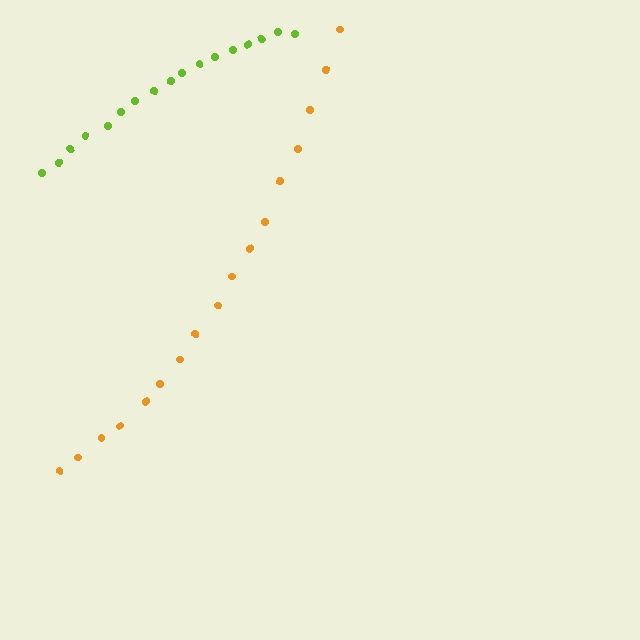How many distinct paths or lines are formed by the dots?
There are 2 distinct paths.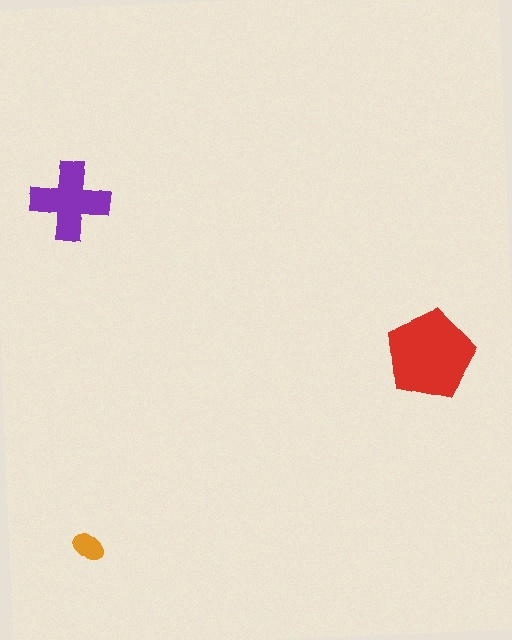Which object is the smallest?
The orange ellipse.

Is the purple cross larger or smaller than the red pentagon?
Smaller.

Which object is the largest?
The red pentagon.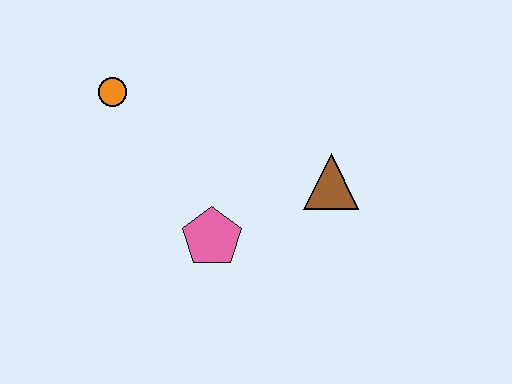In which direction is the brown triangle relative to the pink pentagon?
The brown triangle is to the right of the pink pentagon.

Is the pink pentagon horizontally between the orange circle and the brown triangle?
Yes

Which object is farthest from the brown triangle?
The orange circle is farthest from the brown triangle.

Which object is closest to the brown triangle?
The pink pentagon is closest to the brown triangle.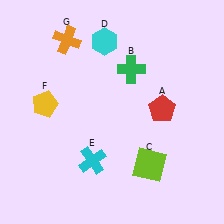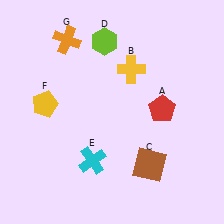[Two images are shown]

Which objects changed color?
B changed from green to yellow. C changed from lime to brown. D changed from cyan to lime.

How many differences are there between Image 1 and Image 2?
There are 3 differences between the two images.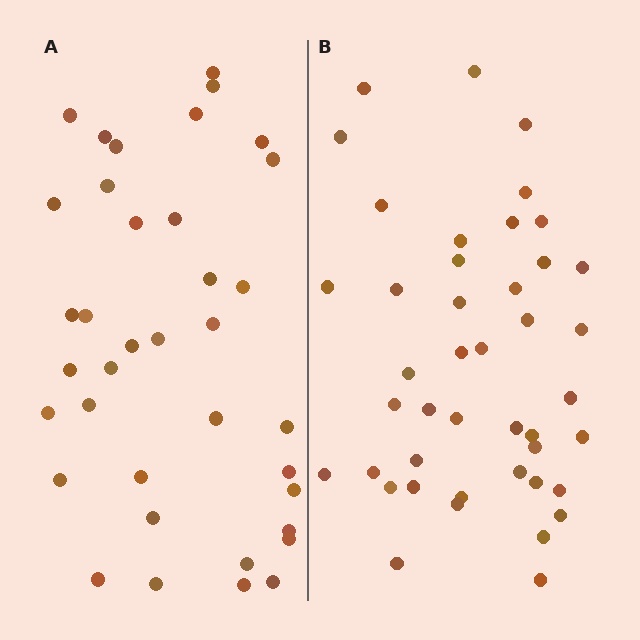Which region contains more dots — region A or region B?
Region B (the right region) has more dots.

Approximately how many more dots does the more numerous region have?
Region B has about 6 more dots than region A.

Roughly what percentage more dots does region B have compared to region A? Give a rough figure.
About 15% more.